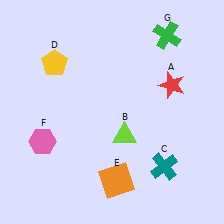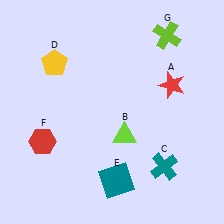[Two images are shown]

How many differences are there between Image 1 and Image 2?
There are 3 differences between the two images.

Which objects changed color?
E changed from orange to teal. F changed from pink to red. G changed from green to lime.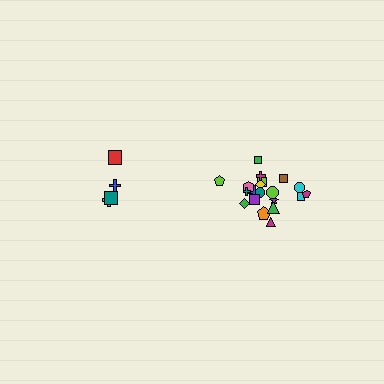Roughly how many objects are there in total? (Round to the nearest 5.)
Roughly 25 objects in total.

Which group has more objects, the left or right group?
The right group.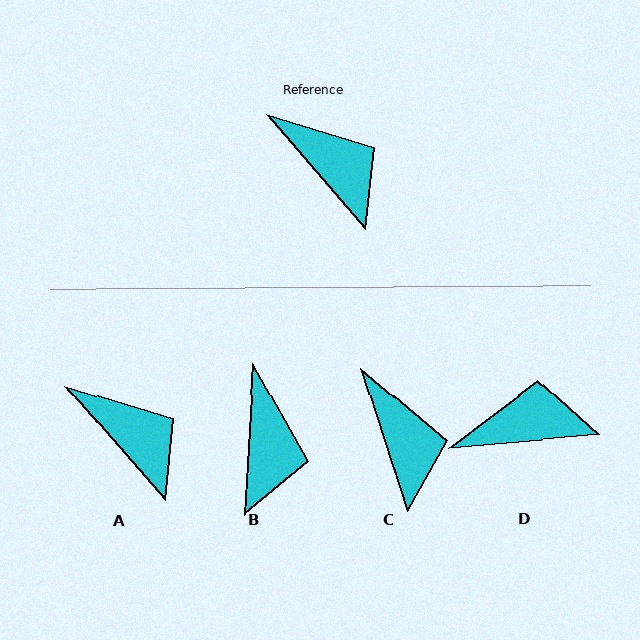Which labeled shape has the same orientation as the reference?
A.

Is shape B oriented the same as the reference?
No, it is off by about 44 degrees.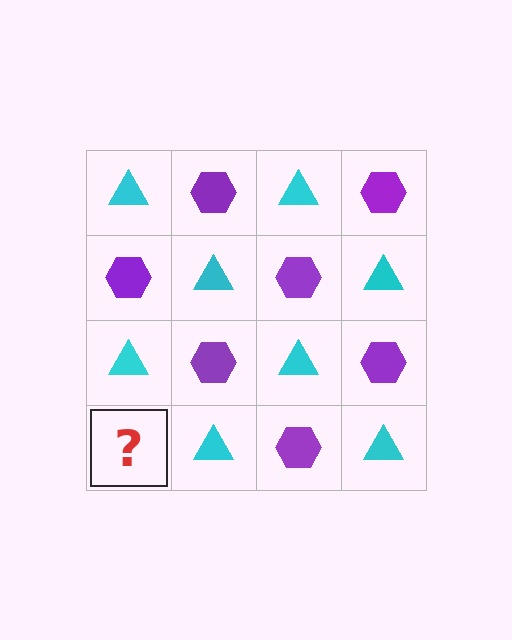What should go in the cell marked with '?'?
The missing cell should contain a purple hexagon.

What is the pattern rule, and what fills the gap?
The rule is that it alternates cyan triangle and purple hexagon in a checkerboard pattern. The gap should be filled with a purple hexagon.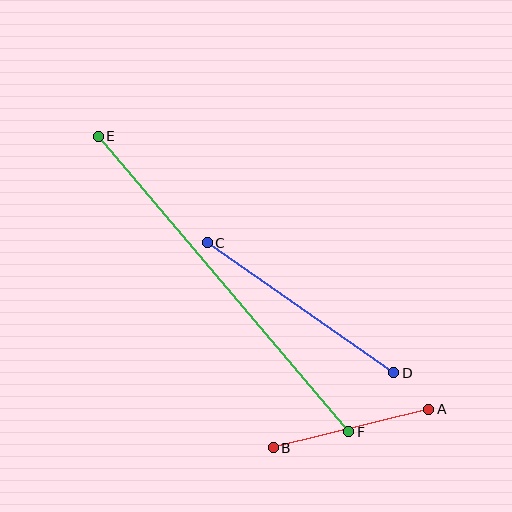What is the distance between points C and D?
The distance is approximately 227 pixels.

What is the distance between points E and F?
The distance is approximately 387 pixels.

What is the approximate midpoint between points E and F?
The midpoint is at approximately (224, 284) pixels.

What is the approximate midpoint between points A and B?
The midpoint is at approximately (351, 428) pixels.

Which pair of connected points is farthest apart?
Points E and F are farthest apart.